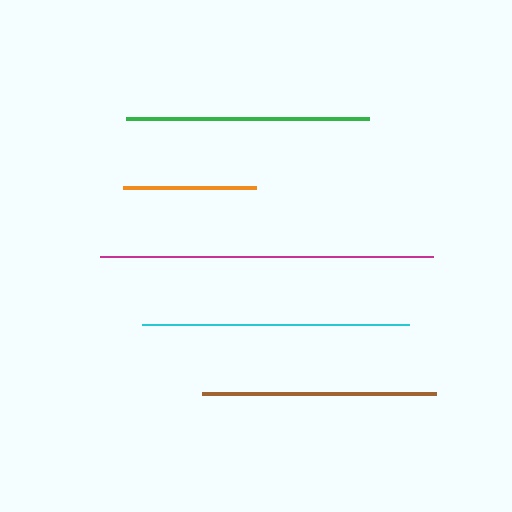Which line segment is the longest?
The magenta line is the longest at approximately 332 pixels.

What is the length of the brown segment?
The brown segment is approximately 234 pixels long.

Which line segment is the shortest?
The orange line is the shortest at approximately 133 pixels.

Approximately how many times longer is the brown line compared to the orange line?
The brown line is approximately 1.8 times the length of the orange line.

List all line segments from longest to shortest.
From longest to shortest: magenta, cyan, green, brown, orange.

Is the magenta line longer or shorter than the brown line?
The magenta line is longer than the brown line.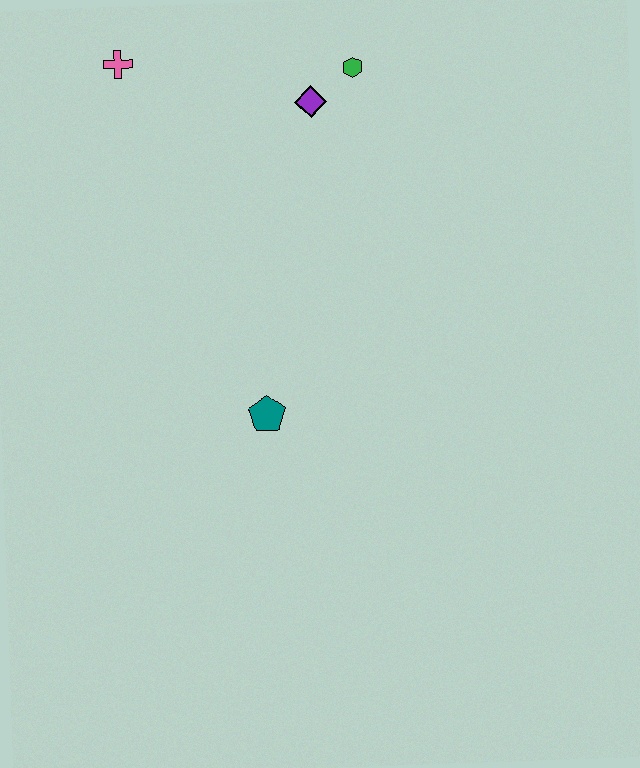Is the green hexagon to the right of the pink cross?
Yes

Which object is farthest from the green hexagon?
The teal pentagon is farthest from the green hexagon.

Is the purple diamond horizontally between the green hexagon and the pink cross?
Yes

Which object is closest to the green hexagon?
The purple diamond is closest to the green hexagon.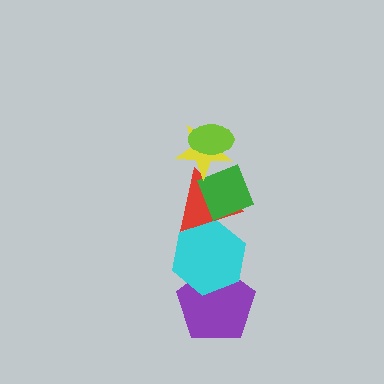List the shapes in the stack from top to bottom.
From top to bottom: the lime ellipse, the yellow star, the green diamond, the red triangle, the cyan hexagon, the purple pentagon.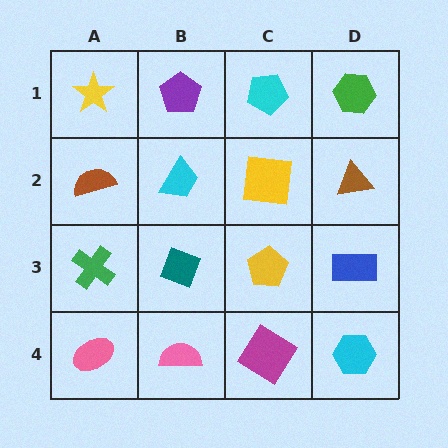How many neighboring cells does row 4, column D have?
2.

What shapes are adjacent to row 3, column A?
A brown semicircle (row 2, column A), a pink ellipse (row 4, column A), a teal diamond (row 3, column B).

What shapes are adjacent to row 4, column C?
A yellow pentagon (row 3, column C), a pink semicircle (row 4, column B), a cyan hexagon (row 4, column D).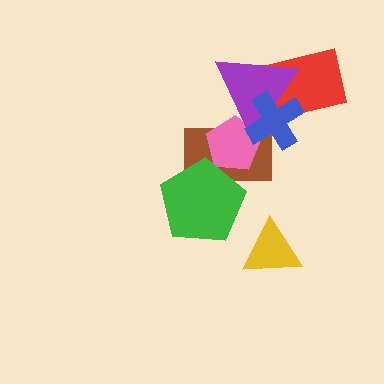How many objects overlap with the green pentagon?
2 objects overlap with the green pentagon.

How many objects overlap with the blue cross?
4 objects overlap with the blue cross.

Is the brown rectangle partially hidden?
Yes, it is partially covered by another shape.